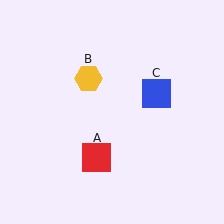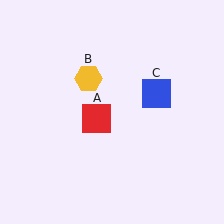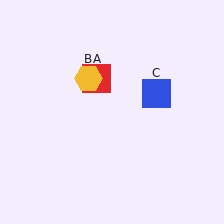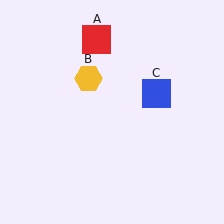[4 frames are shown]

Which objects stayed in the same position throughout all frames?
Yellow hexagon (object B) and blue square (object C) remained stationary.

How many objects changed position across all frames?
1 object changed position: red square (object A).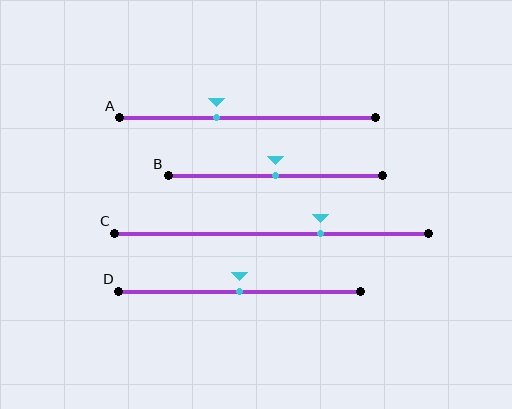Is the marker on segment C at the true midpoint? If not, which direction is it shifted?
No, the marker on segment C is shifted to the right by about 15% of the segment length.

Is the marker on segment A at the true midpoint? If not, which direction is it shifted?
No, the marker on segment A is shifted to the left by about 12% of the segment length.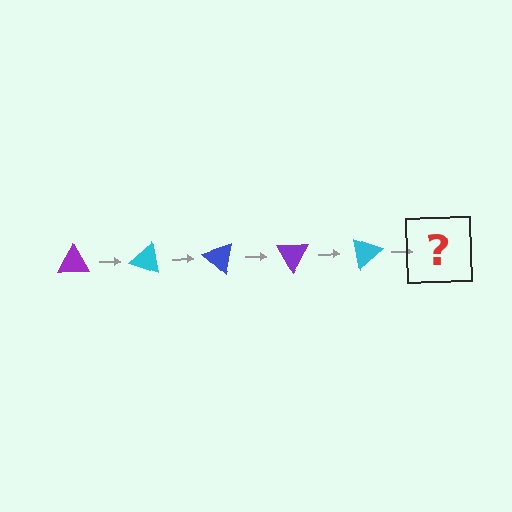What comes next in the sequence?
The next element should be a blue triangle, rotated 100 degrees from the start.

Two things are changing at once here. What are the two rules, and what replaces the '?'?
The two rules are that it rotates 20 degrees each step and the color cycles through purple, cyan, and blue. The '?' should be a blue triangle, rotated 100 degrees from the start.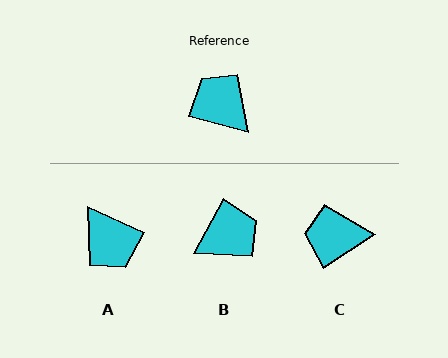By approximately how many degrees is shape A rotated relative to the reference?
Approximately 171 degrees counter-clockwise.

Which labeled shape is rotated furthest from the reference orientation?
A, about 171 degrees away.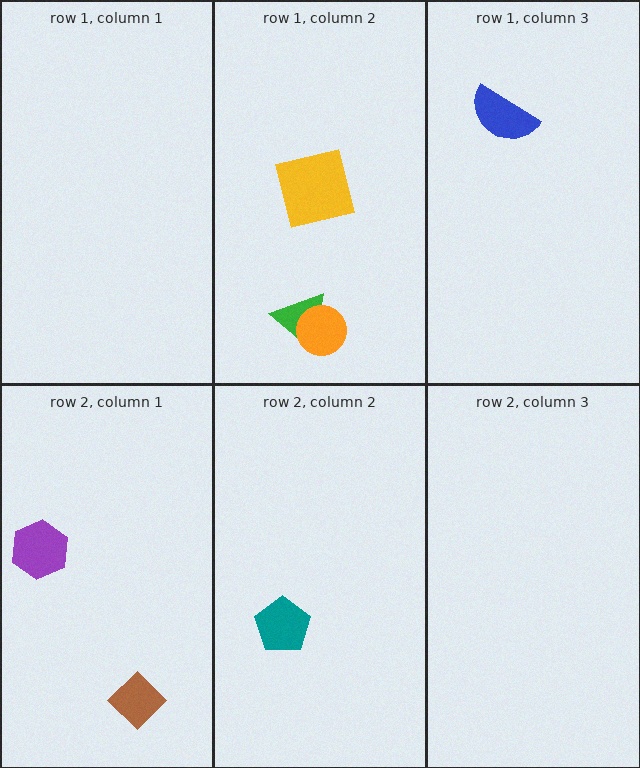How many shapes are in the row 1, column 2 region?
3.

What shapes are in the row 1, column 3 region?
The blue semicircle.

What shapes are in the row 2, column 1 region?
The purple hexagon, the brown diamond.